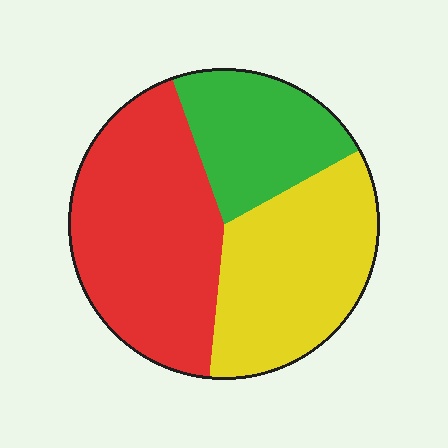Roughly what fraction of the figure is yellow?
Yellow covers about 35% of the figure.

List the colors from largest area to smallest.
From largest to smallest: red, yellow, green.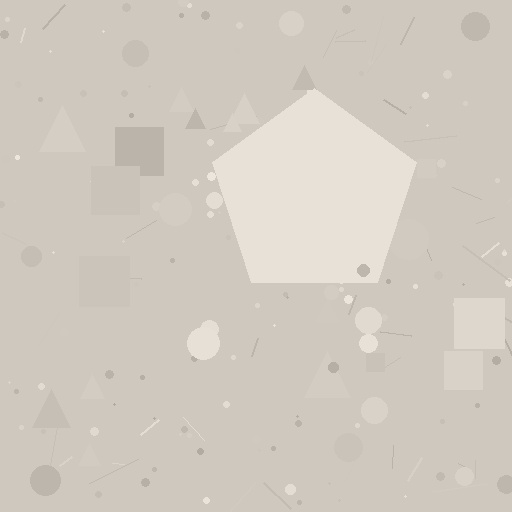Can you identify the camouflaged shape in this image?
The camouflaged shape is a pentagon.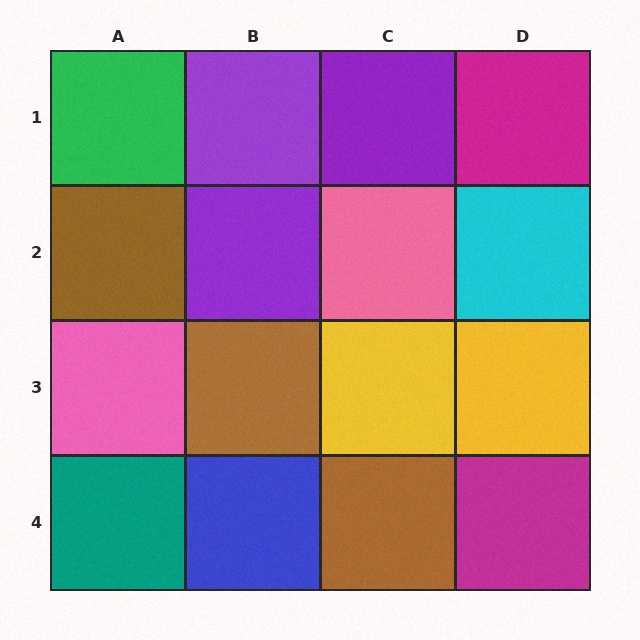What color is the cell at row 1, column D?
Magenta.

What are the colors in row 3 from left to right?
Pink, brown, yellow, yellow.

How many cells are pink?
2 cells are pink.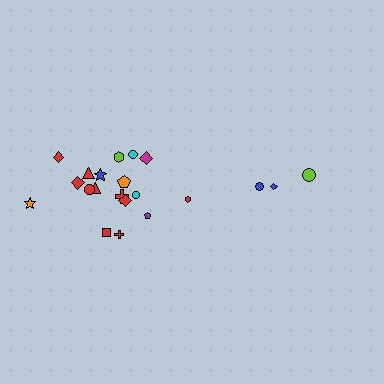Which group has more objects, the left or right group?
The left group.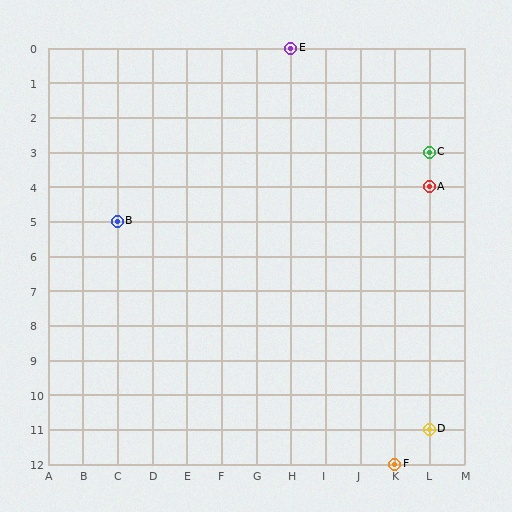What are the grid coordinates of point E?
Point E is at grid coordinates (H, 0).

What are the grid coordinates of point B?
Point B is at grid coordinates (C, 5).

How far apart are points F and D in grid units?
Points F and D are 1 column and 1 row apart (about 1.4 grid units diagonally).